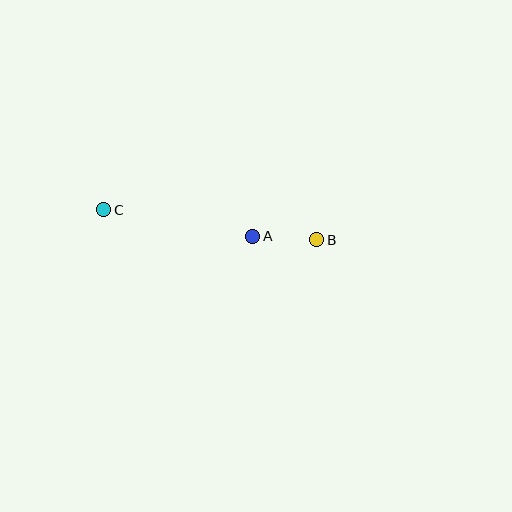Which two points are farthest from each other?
Points B and C are farthest from each other.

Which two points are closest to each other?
Points A and B are closest to each other.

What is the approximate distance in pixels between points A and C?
The distance between A and C is approximately 151 pixels.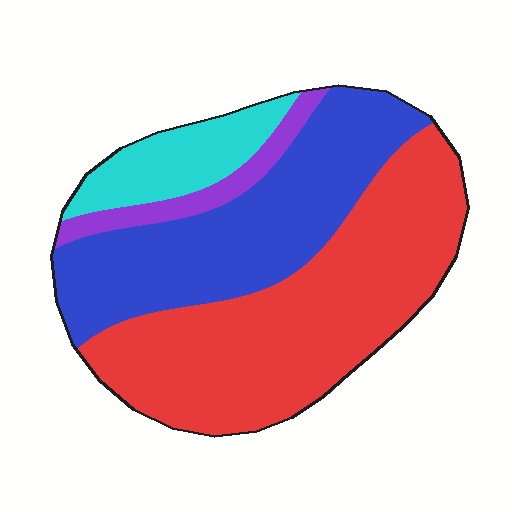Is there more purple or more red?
Red.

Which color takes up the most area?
Red, at roughly 50%.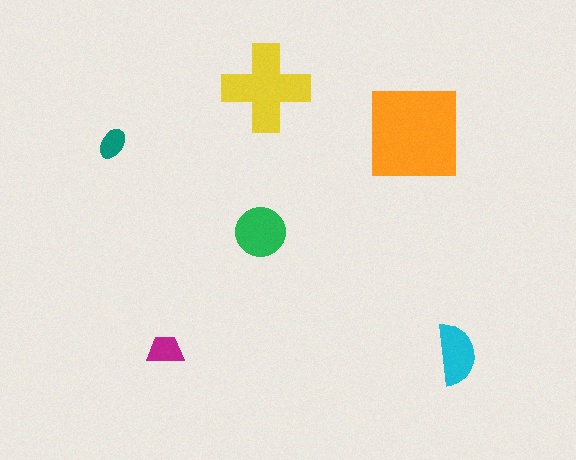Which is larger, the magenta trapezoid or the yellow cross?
The yellow cross.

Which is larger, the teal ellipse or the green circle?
The green circle.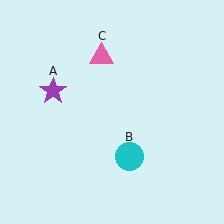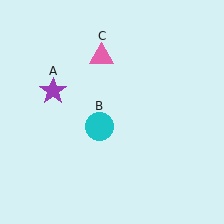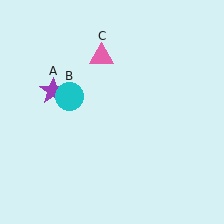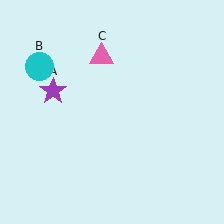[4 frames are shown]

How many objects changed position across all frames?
1 object changed position: cyan circle (object B).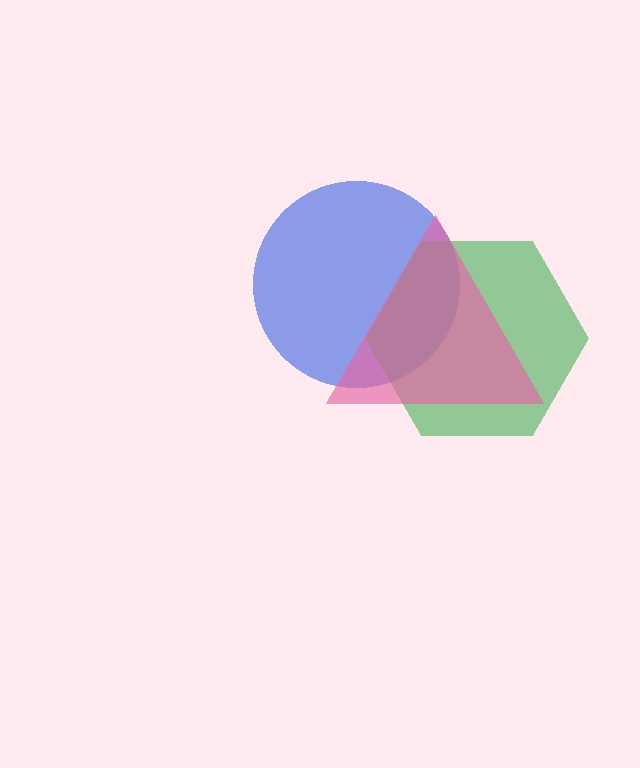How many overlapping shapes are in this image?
There are 3 overlapping shapes in the image.